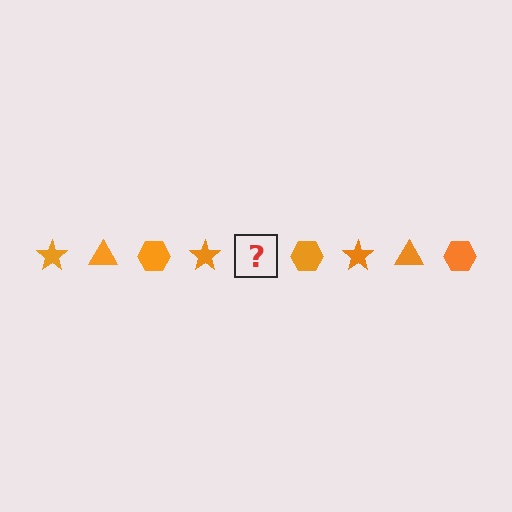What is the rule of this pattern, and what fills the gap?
The rule is that the pattern cycles through star, triangle, hexagon shapes in orange. The gap should be filled with an orange triangle.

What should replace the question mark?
The question mark should be replaced with an orange triangle.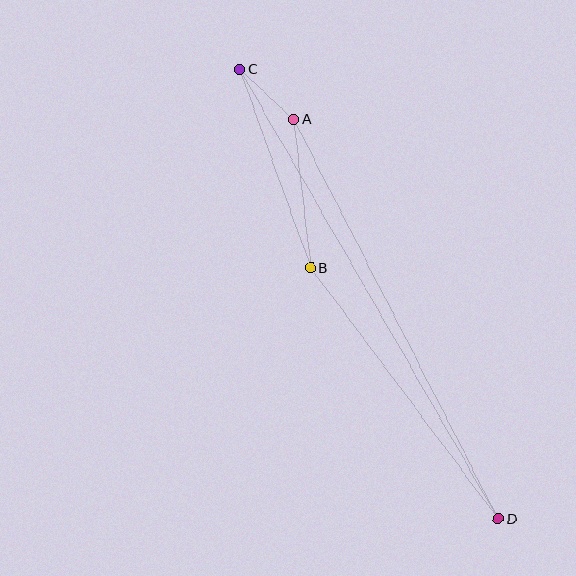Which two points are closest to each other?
Points A and C are closest to each other.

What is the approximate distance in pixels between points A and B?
The distance between A and B is approximately 149 pixels.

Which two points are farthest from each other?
Points C and D are farthest from each other.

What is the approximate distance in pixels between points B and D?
The distance between B and D is approximately 313 pixels.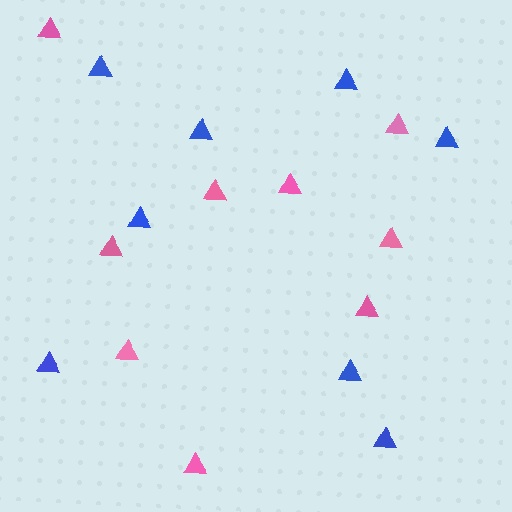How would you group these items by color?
There are 2 groups: one group of blue triangles (8) and one group of pink triangles (9).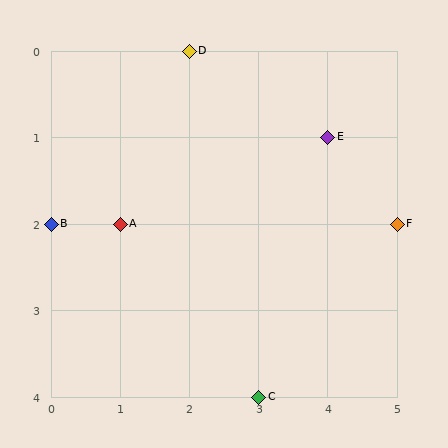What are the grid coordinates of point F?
Point F is at grid coordinates (5, 2).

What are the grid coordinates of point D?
Point D is at grid coordinates (2, 0).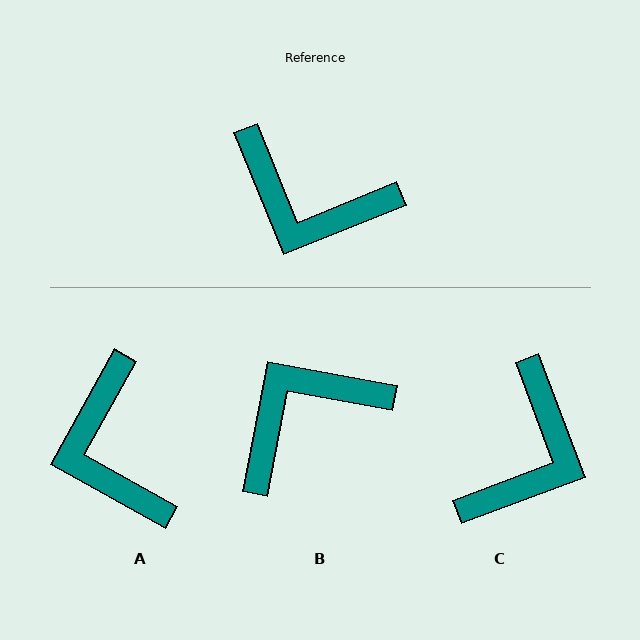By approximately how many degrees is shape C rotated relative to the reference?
Approximately 88 degrees counter-clockwise.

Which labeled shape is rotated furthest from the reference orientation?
B, about 123 degrees away.